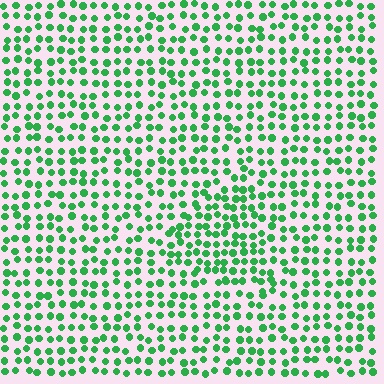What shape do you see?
I see a triangle.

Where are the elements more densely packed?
The elements are more densely packed inside the triangle boundary.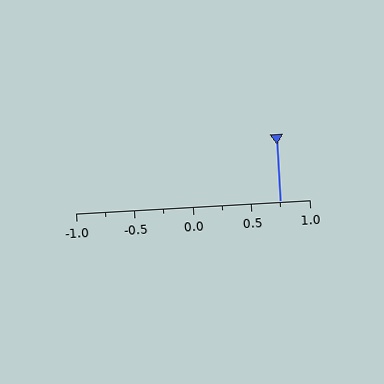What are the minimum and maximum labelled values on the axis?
The axis runs from -1.0 to 1.0.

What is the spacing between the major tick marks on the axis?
The major ticks are spaced 0.5 apart.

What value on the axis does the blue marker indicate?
The marker indicates approximately 0.75.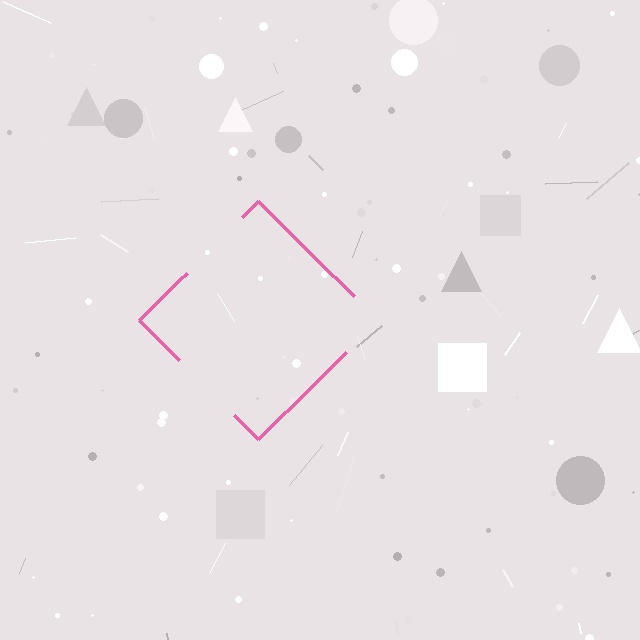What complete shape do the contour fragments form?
The contour fragments form a diamond.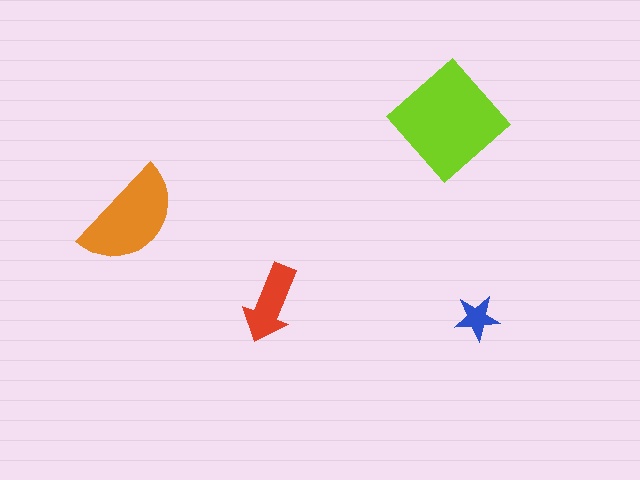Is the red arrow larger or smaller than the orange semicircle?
Smaller.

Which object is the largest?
The lime diamond.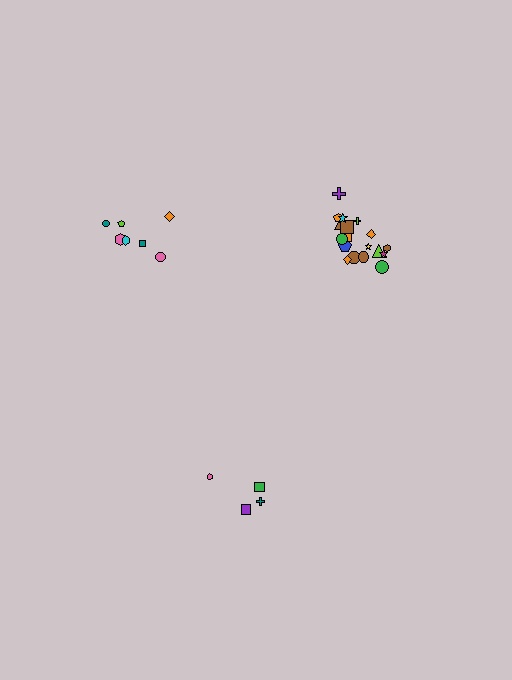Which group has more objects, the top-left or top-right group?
The top-right group.